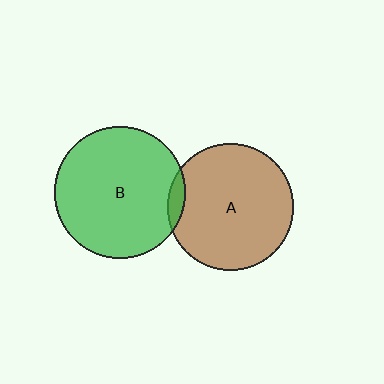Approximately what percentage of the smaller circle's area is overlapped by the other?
Approximately 5%.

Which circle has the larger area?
Circle B (green).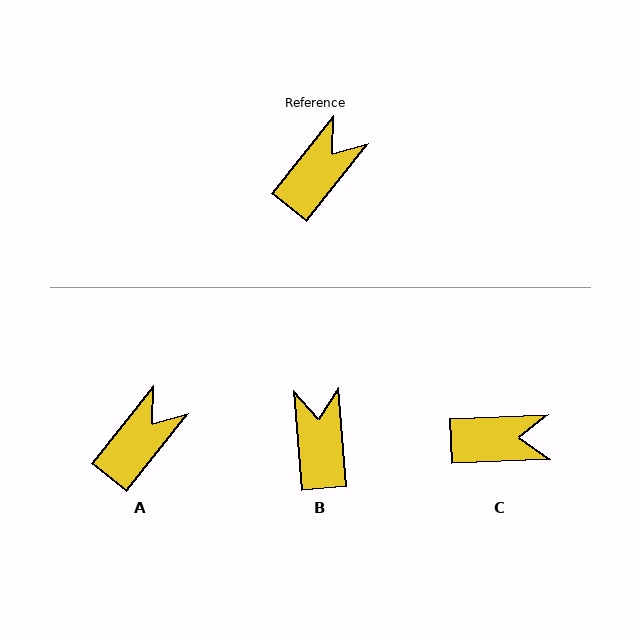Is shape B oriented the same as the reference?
No, it is off by about 43 degrees.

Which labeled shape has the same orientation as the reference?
A.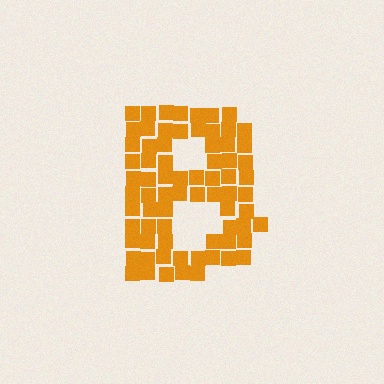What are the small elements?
The small elements are squares.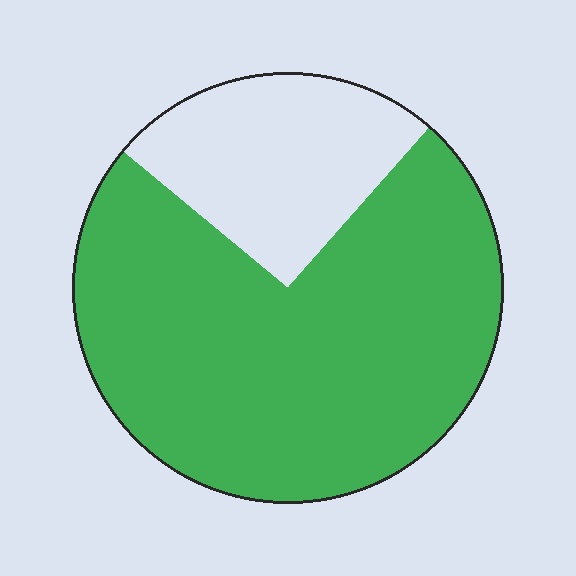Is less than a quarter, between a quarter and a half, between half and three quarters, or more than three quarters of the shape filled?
Between half and three quarters.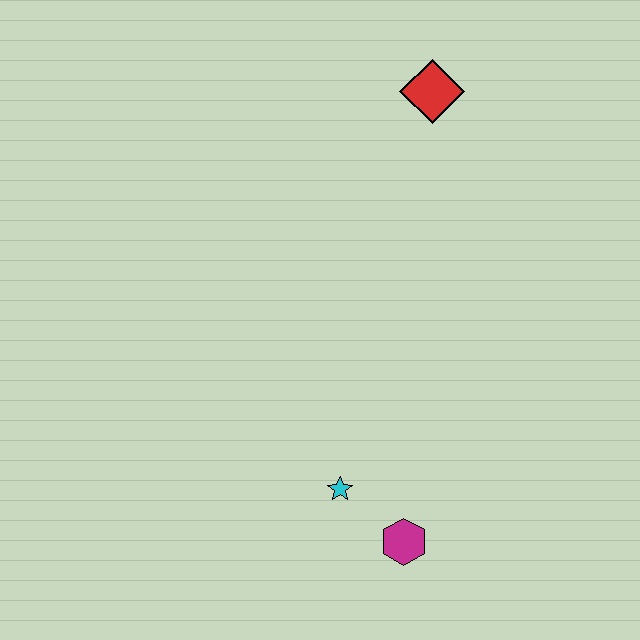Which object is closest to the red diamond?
The cyan star is closest to the red diamond.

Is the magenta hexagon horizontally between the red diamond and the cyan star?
Yes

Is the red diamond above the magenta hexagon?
Yes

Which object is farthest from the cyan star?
The red diamond is farthest from the cyan star.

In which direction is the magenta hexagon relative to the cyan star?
The magenta hexagon is to the right of the cyan star.